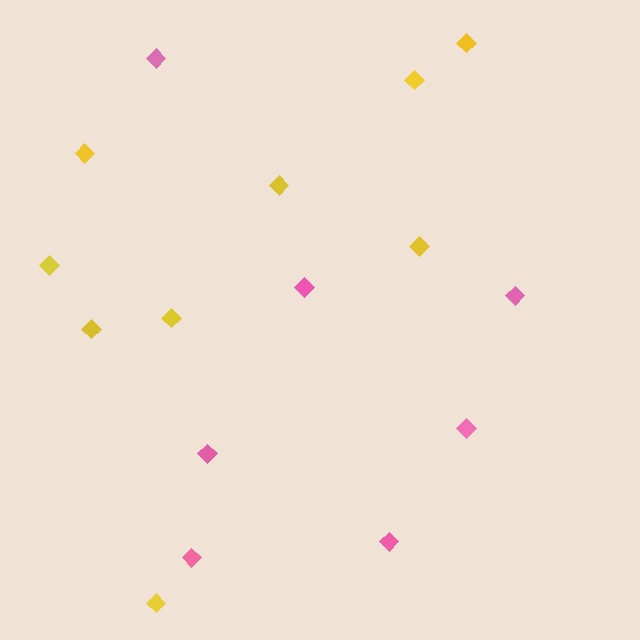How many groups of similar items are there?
There are 2 groups: one group of yellow diamonds (9) and one group of pink diamonds (7).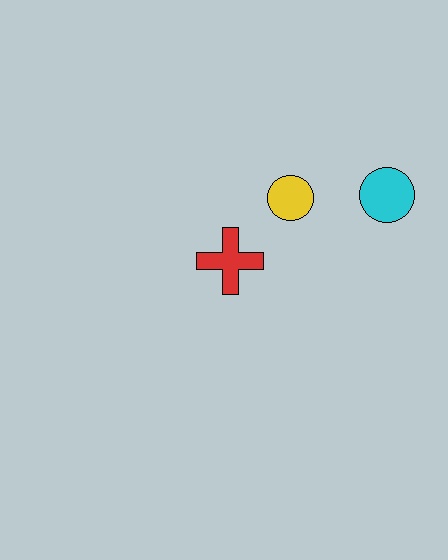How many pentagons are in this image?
There are no pentagons.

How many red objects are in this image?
There is 1 red object.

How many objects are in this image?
There are 3 objects.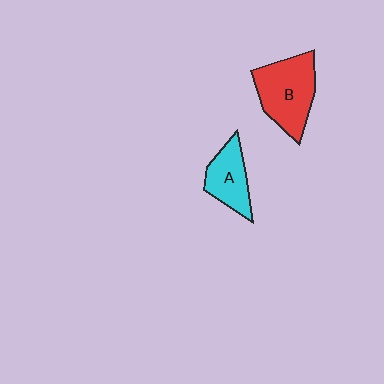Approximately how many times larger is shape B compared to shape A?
Approximately 1.6 times.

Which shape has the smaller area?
Shape A (cyan).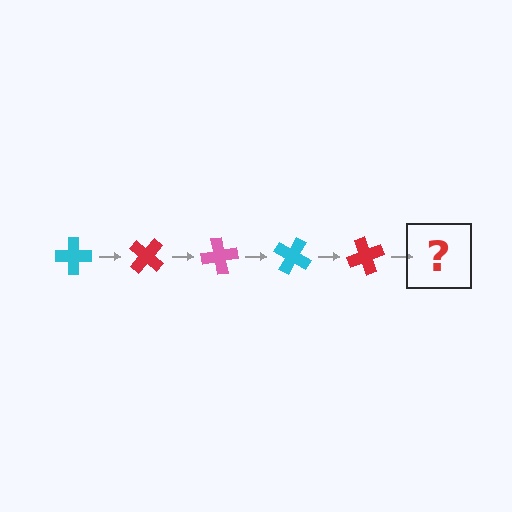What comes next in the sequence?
The next element should be a pink cross, rotated 200 degrees from the start.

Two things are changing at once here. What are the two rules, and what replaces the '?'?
The two rules are that it rotates 40 degrees each step and the color cycles through cyan, red, and pink. The '?' should be a pink cross, rotated 200 degrees from the start.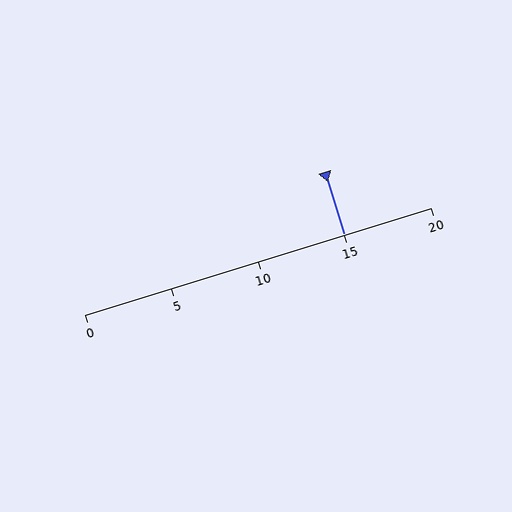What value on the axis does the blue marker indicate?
The marker indicates approximately 15.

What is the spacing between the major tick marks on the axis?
The major ticks are spaced 5 apart.